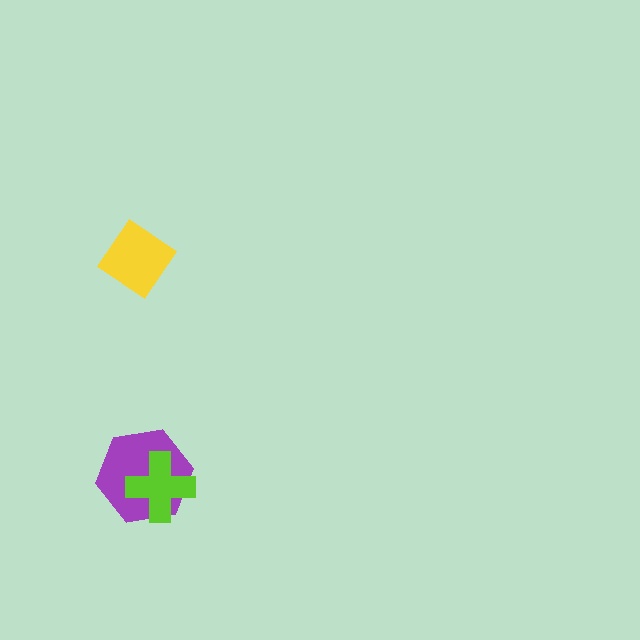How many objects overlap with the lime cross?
1 object overlaps with the lime cross.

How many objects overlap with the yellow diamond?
0 objects overlap with the yellow diamond.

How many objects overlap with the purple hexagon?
1 object overlaps with the purple hexagon.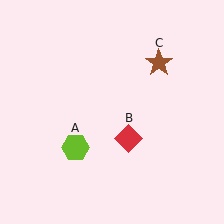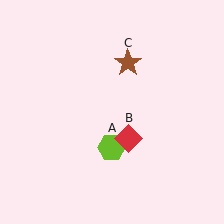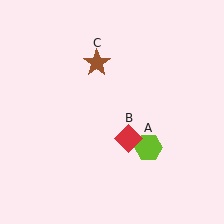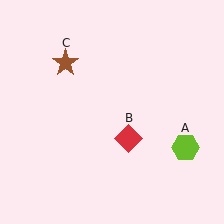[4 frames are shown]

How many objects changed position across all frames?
2 objects changed position: lime hexagon (object A), brown star (object C).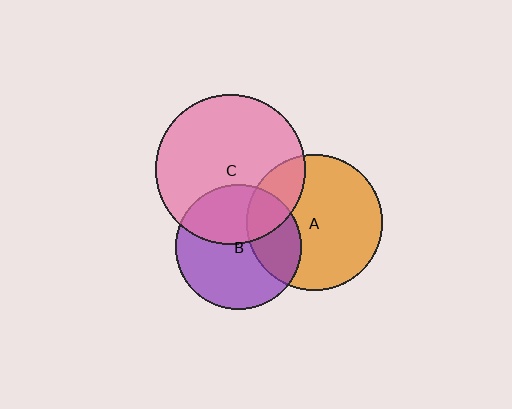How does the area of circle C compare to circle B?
Approximately 1.4 times.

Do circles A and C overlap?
Yes.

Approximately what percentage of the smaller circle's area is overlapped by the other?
Approximately 20%.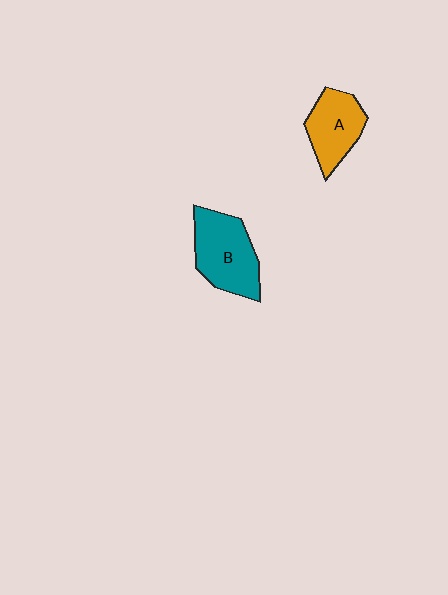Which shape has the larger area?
Shape B (teal).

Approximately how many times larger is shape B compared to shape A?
Approximately 1.3 times.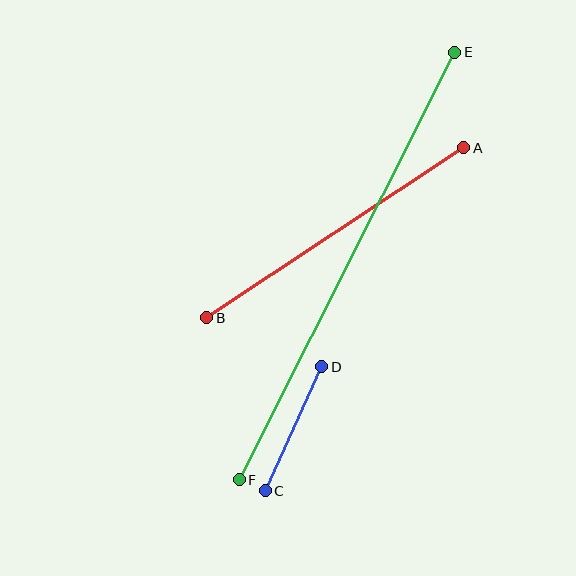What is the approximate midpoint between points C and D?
The midpoint is at approximately (293, 429) pixels.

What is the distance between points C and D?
The distance is approximately 136 pixels.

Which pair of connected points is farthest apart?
Points E and F are farthest apart.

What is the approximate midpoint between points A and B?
The midpoint is at approximately (335, 233) pixels.